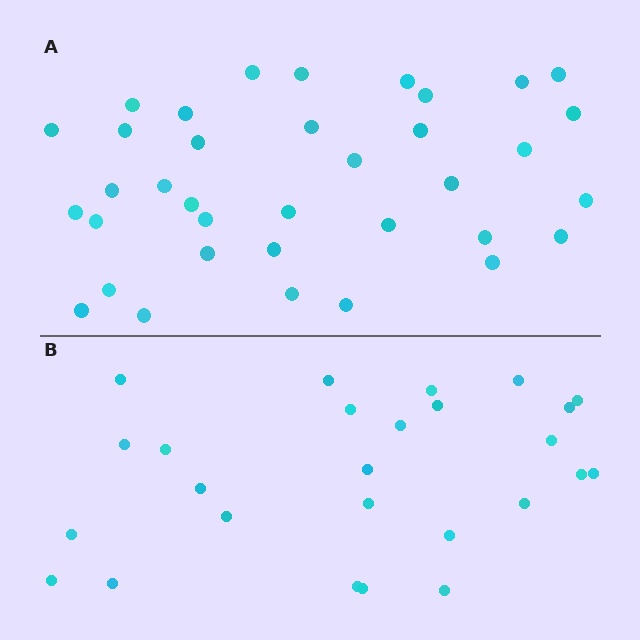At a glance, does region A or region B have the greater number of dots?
Region A (the top region) has more dots.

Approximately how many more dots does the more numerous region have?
Region A has roughly 10 or so more dots than region B.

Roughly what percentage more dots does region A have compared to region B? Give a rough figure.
About 40% more.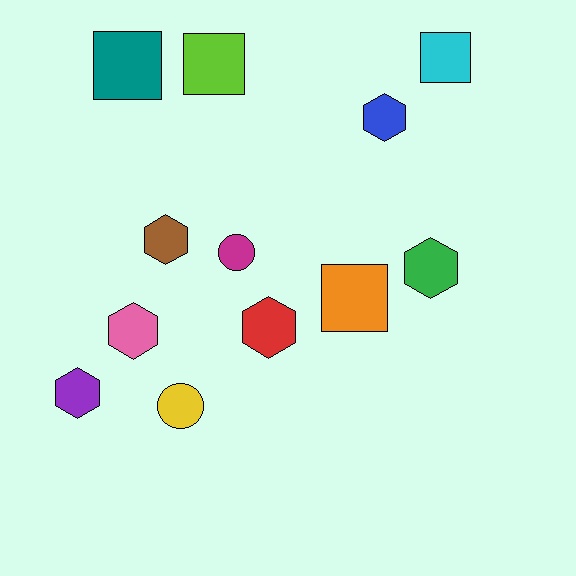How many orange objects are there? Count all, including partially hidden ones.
There is 1 orange object.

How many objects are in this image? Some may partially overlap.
There are 12 objects.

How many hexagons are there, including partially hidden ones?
There are 6 hexagons.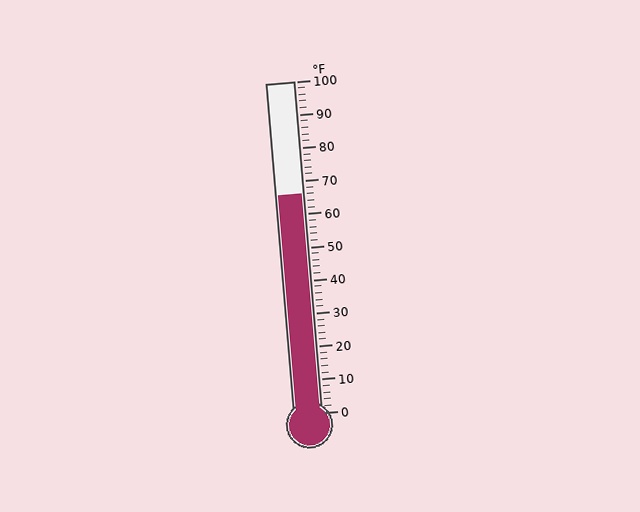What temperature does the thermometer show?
The thermometer shows approximately 66°F.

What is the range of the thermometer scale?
The thermometer scale ranges from 0°F to 100°F.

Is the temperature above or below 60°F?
The temperature is above 60°F.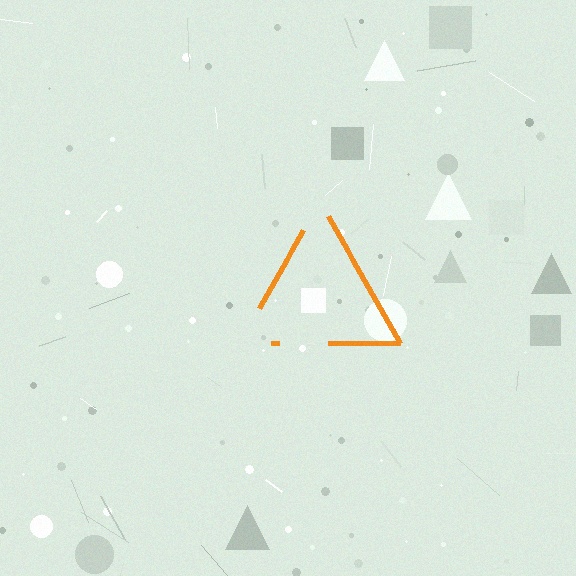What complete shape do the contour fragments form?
The contour fragments form a triangle.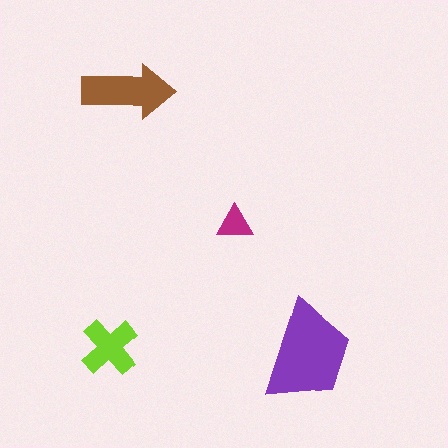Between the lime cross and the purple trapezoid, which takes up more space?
The purple trapezoid.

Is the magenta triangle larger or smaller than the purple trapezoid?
Smaller.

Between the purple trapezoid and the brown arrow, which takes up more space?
The purple trapezoid.